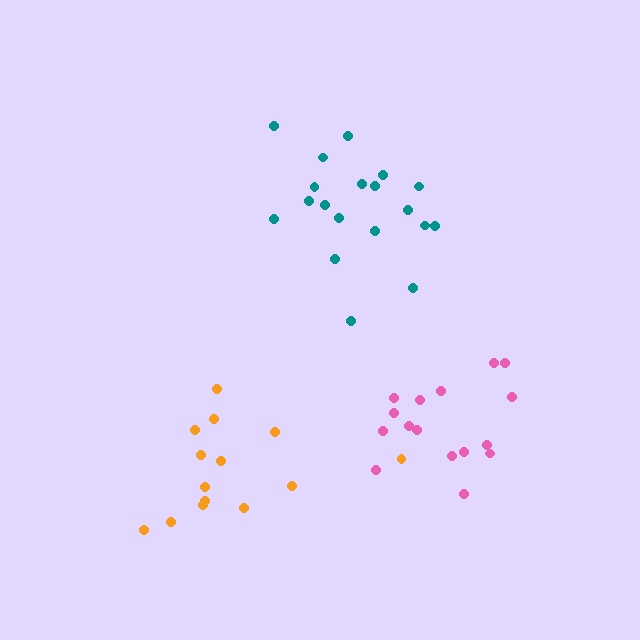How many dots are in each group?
Group 1: 16 dots, Group 2: 19 dots, Group 3: 14 dots (49 total).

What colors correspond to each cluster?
The clusters are colored: pink, teal, orange.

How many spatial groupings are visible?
There are 3 spatial groupings.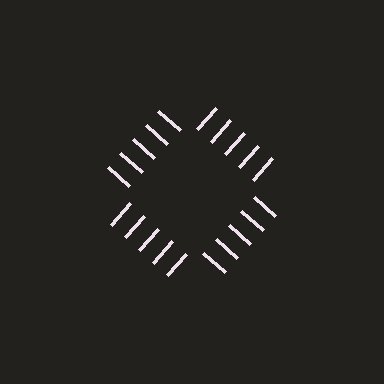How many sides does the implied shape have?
4 sides — the line-ends trace a square.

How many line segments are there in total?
20 — 5 along each of the 4 edges.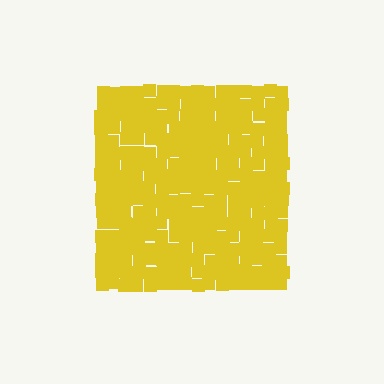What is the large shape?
The large shape is a square.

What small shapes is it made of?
It is made of small squares.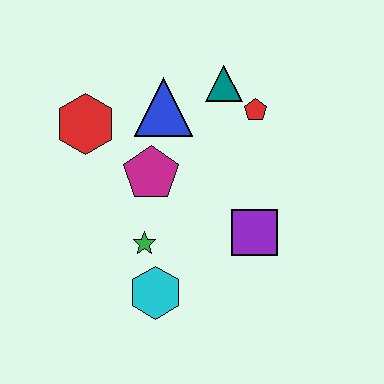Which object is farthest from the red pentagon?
The cyan hexagon is farthest from the red pentagon.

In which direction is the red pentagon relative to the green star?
The red pentagon is above the green star.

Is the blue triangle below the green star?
No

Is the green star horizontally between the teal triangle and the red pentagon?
No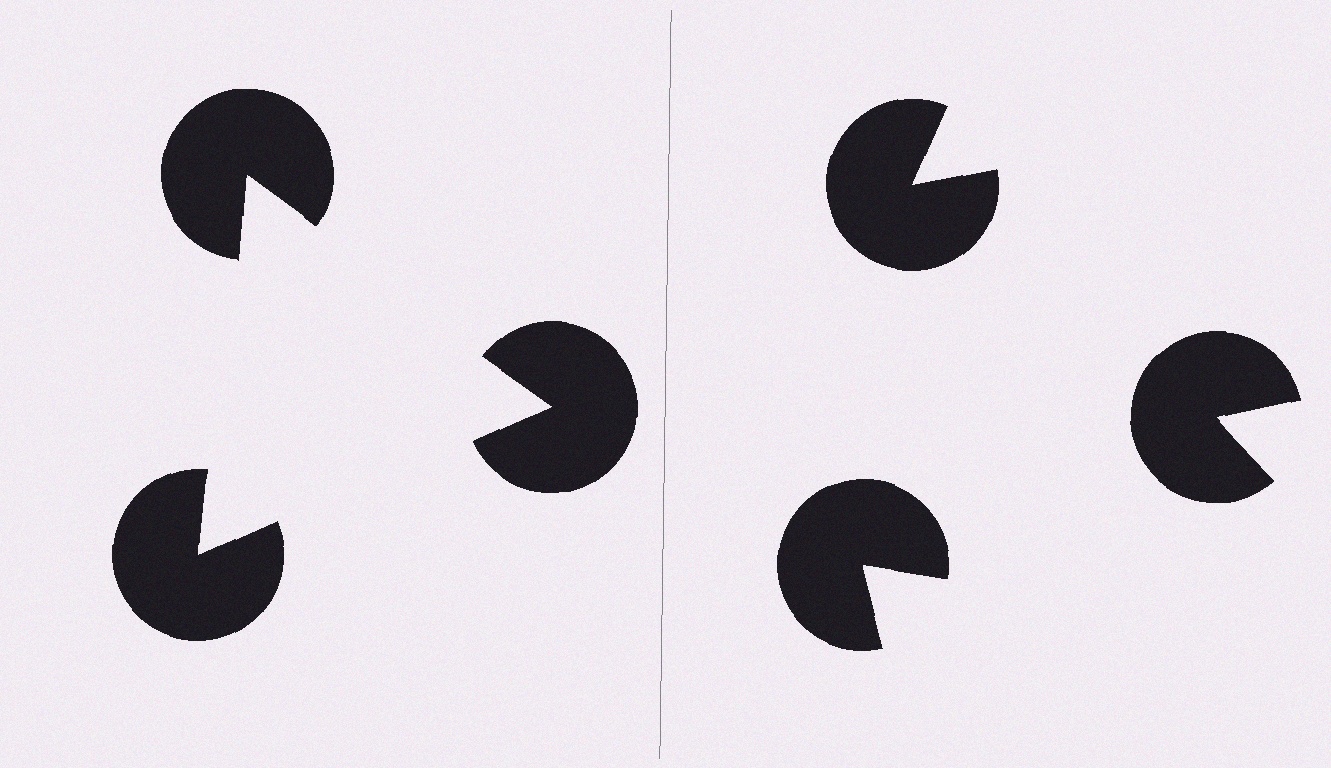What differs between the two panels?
The pac-man discs are positioned identically on both sides; only the wedge orientations differ. On the left they align to a triangle; on the right they are misaligned.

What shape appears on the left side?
An illusory triangle.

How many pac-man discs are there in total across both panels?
6 — 3 on each side.